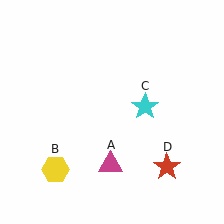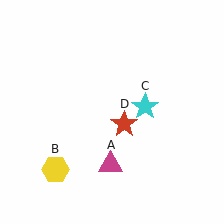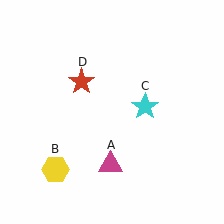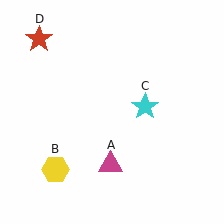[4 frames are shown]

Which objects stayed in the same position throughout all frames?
Magenta triangle (object A) and yellow hexagon (object B) and cyan star (object C) remained stationary.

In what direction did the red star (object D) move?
The red star (object D) moved up and to the left.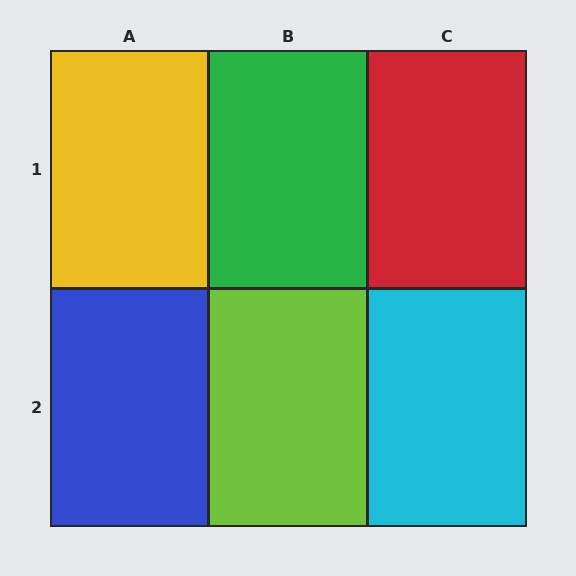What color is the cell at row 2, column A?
Blue.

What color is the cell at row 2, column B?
Lime.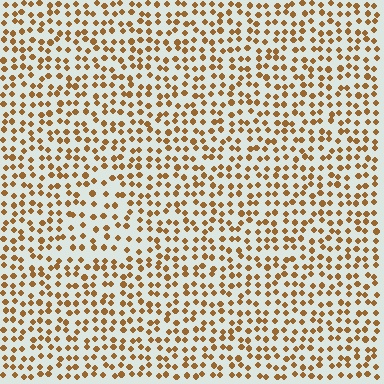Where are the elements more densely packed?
The elements are more densely packed outside the triangle boundary.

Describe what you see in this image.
The image contains small brown elements arranged at two different densities. A triangle-shaped region is visible where the elements are less densely packed than the surrounding area.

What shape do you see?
I see a triangle.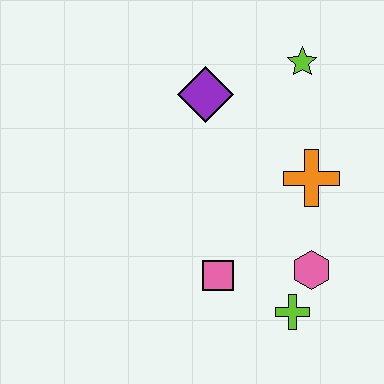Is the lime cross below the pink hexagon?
Yes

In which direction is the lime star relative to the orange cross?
The lime star is above the orange cross.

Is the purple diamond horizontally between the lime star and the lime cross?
No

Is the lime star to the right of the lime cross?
Yes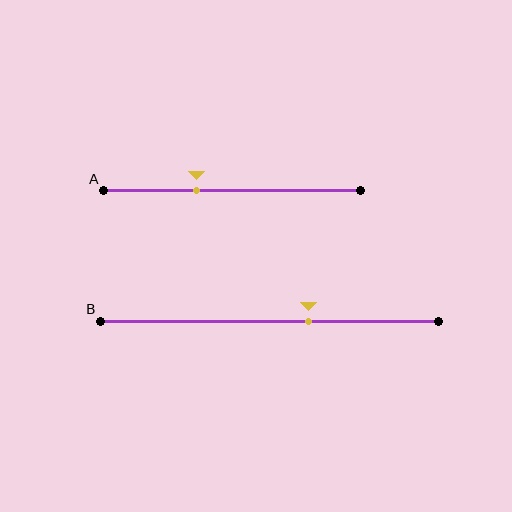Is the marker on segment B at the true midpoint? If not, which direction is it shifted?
No, the marker on segment B is shifted to the right by about 12% of the segment length.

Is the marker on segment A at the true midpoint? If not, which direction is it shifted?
No, the marker on segment A is shifted to the left by about 14% of the segment length.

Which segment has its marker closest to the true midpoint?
Segment B has its marker closest to the true midpoint.